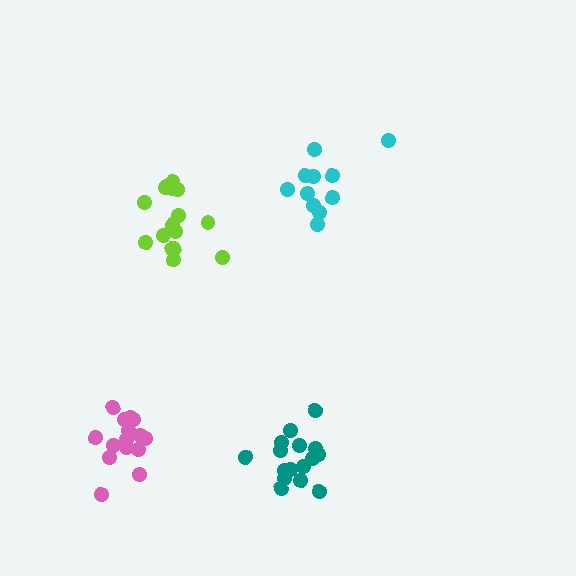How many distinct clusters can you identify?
There are 4 distinct clusters.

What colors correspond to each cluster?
The clusters are colored: teal, lime, pink, cyan.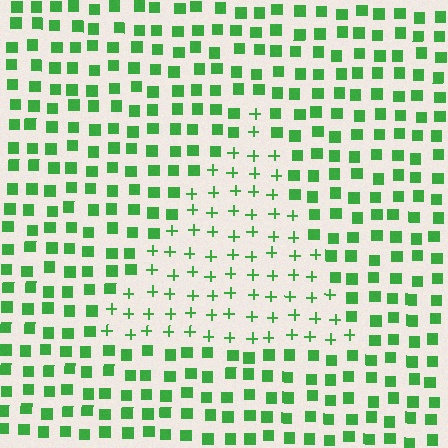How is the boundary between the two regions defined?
The boundary is defined by a change in element shape: plus signs inside vs. squares outside. All elements share the same color and spacing.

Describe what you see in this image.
The image is filled with small green elements arranged in a uniform grid. A triangle-shaped region contains plus signs, while the surrounding area contains squares. The boundary is defined purely by the change in element shape.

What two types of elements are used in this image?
The image uses plus signs inside the triangle region and squares outside it.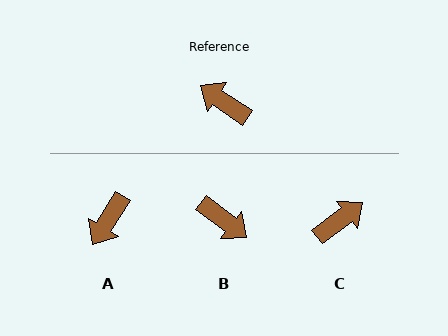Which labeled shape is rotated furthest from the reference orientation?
B, about 177 degrees away.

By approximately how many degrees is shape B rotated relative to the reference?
Approximately 177 degrees counter-clockwise.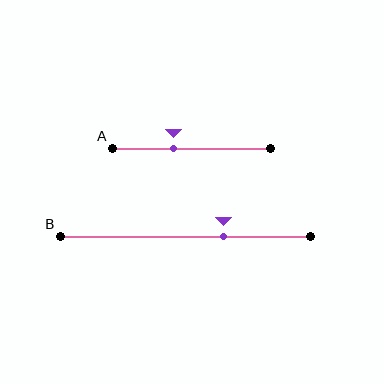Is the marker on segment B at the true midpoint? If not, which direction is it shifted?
No, the marker on segment B is shifted to the right by about 15% of the segment length.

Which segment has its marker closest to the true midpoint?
Segment A has its marker closest to the true midpoint.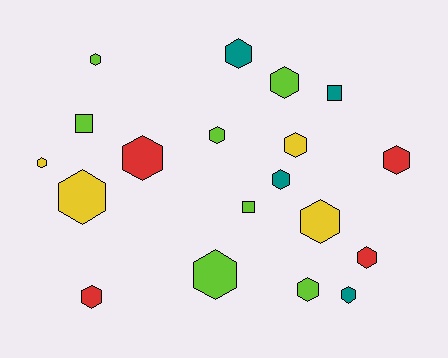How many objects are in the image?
There are 19 objects.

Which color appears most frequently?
Lime, with 7 objects.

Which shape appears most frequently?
Hexagon, with 16 objects.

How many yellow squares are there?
There are no yellow squares.